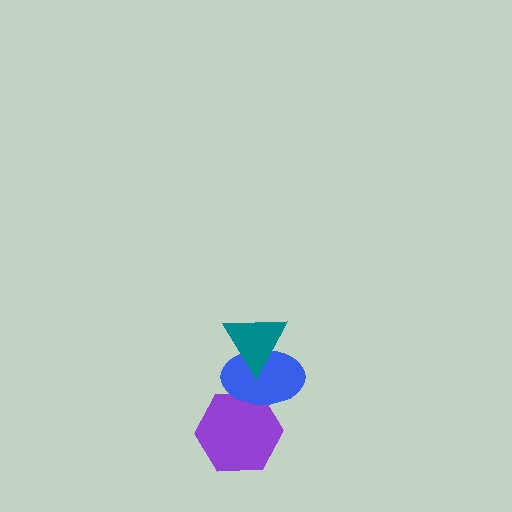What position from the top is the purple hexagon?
The purple hexagon is 3rd from the top.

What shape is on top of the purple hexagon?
The blue ellipse is on top of the purple hexagon.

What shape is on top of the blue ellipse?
The teal triangle is on top of the blue ellipse.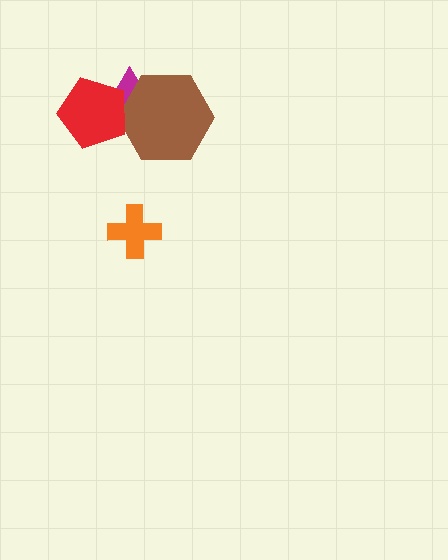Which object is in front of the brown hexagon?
The red pentagon is in front of the brown hexagon.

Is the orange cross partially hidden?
No, no other shape covers it.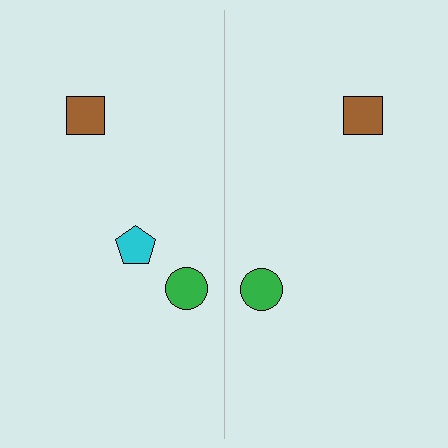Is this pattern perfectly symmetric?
No, the pattern is not perfectly symmetric. A cyan pentagon is missing from the right side.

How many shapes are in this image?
There are 5 shapes in this image.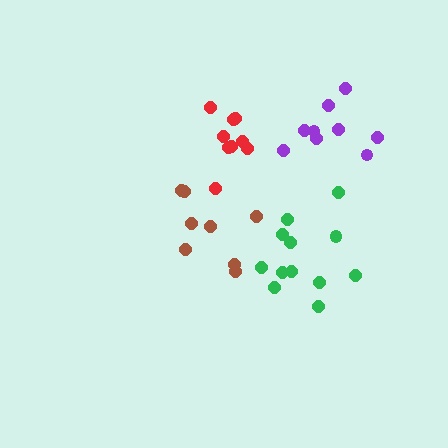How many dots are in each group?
Group 1: 12 dots, Group 2: 9 dots, Group 3: 9 dots, Group 4: 8 dots (38 total).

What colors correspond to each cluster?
The clusters are colored: green, purple, red, brown.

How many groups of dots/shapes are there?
There are 4 groups.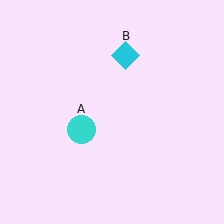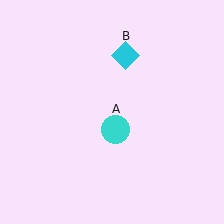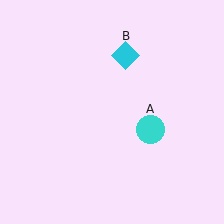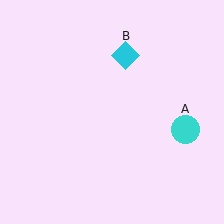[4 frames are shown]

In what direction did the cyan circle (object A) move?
The cyan circle (object A) moved right.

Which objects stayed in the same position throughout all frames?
Cyan diamond (object B) remained stationary.